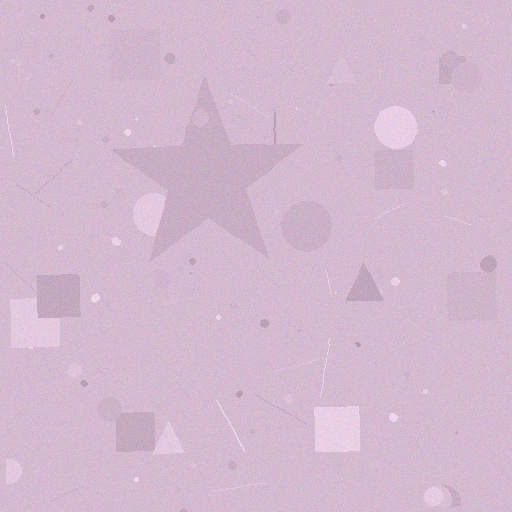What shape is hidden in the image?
A star is hidden in the image.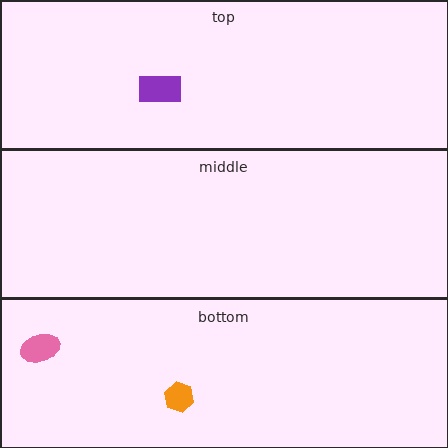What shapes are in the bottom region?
The pink ellipse, the orange hexagon.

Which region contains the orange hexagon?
The bottom region.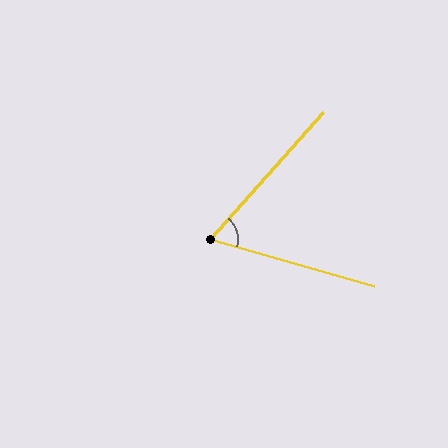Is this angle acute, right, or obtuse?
It is acute.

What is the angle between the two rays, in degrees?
Approximately 64 degrees.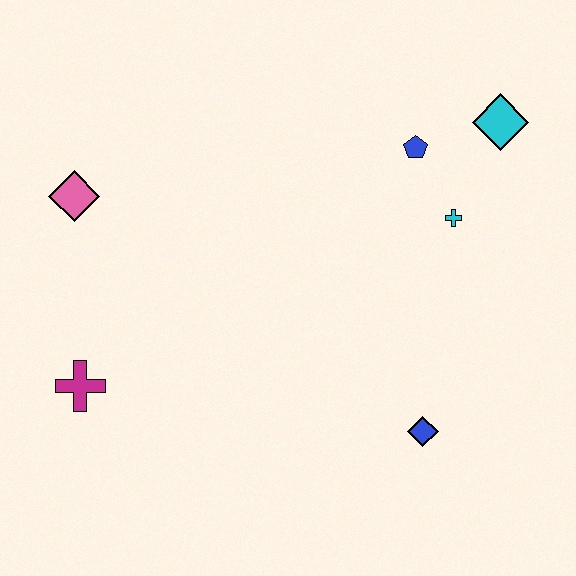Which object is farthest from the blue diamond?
The pink diamond is farthest from the blue diamond.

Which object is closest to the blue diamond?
The cyan cross is closest to the blue diamond.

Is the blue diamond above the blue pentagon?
No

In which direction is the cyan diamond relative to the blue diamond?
The cyan diamond is above the blue diamond.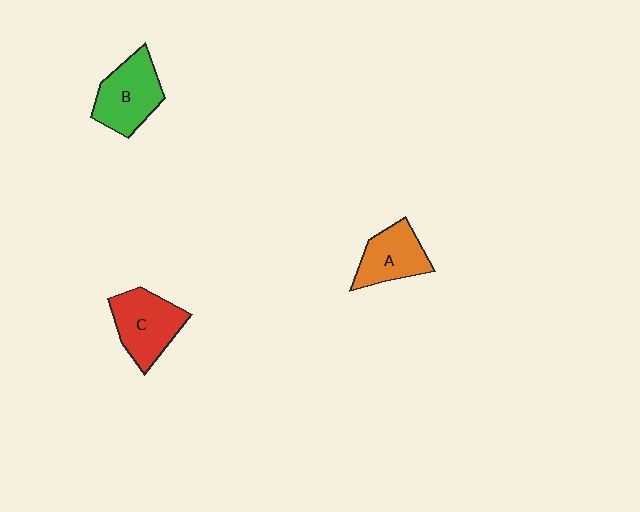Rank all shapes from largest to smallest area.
From largest to smallest: B (green), C (red), A (orange).